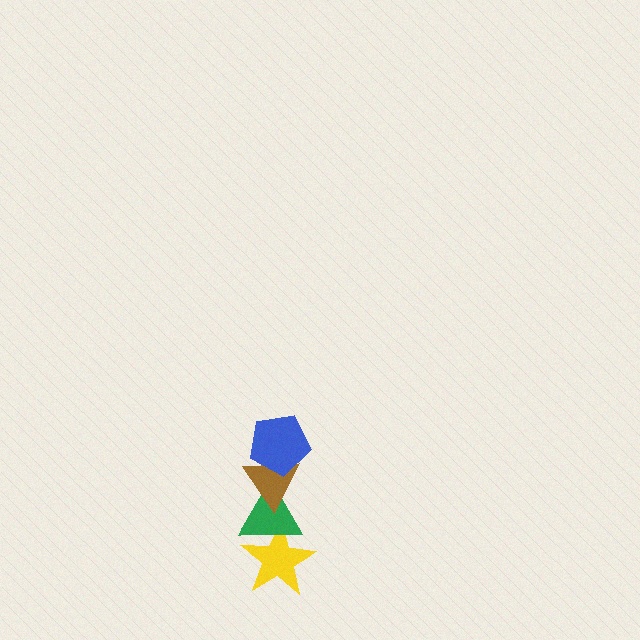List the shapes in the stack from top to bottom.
From top to bottom: the blue pentagon, the brown triangle, the green triangle, the yellow star.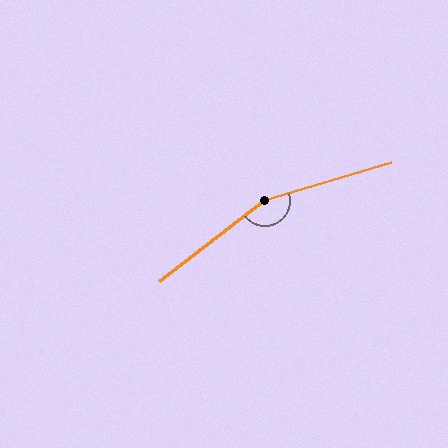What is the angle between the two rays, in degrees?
Approximately 159 degrees.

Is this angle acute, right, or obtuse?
It is obtuse.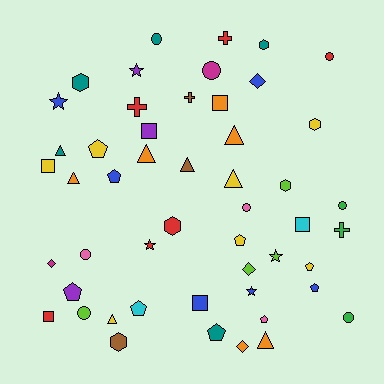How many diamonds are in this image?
There are 4 diamonds.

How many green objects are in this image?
There are 3 green objects.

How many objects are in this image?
There are 50 objects.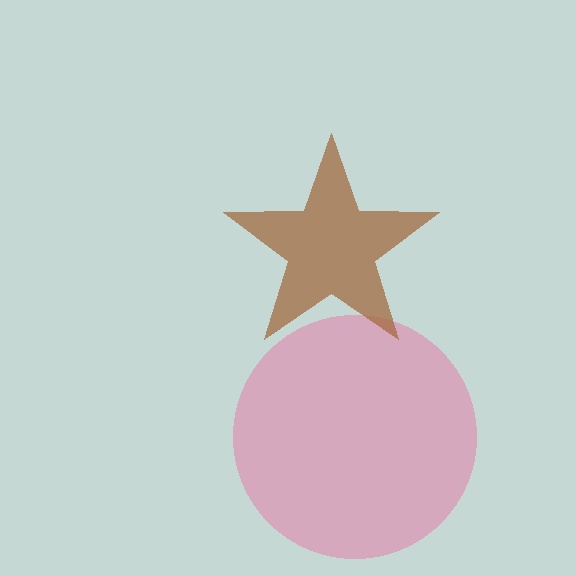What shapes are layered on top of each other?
The layered shapes are: a pink circle, a brown star.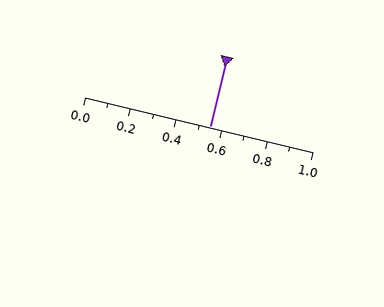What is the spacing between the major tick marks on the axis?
The major ticks are spaced 0.2 apart.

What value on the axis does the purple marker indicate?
The marker indicates approximately 0.55.